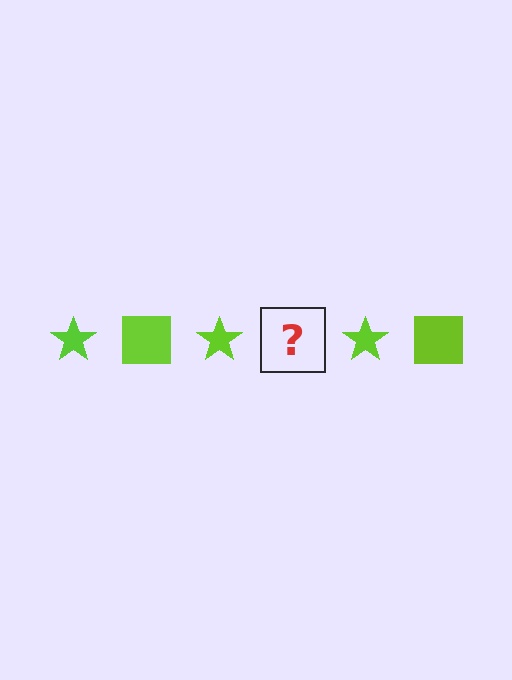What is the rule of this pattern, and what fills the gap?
The rule is that the pattern cycles through star, square shapes in lime. The gap should be filled with a lime square.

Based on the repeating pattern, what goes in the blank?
The blank should be a lime square.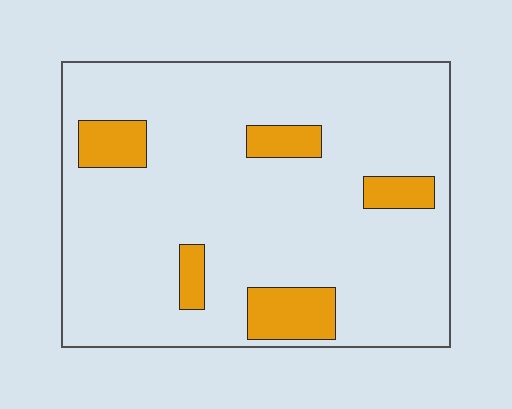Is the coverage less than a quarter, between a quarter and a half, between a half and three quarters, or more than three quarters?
Less than a quarter.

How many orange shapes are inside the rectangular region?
5.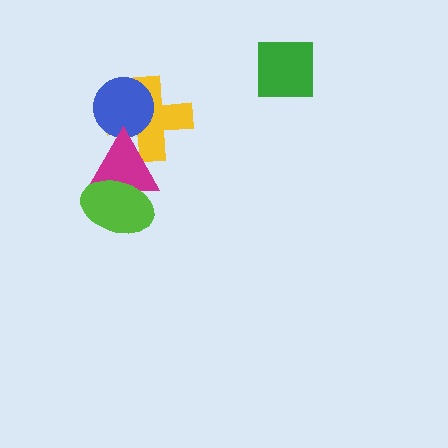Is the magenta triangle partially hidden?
Yes, it is partially covered by another shape.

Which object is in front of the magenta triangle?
The lime ellipse is in front of the magenta triangle.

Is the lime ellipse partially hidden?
No, no other shape covers it.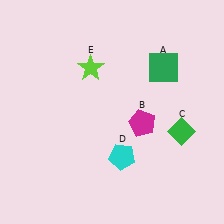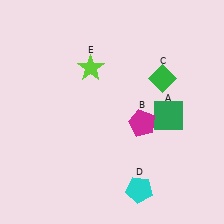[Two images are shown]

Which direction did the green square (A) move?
The green square (A) moved down.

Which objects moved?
The objects that moved are: the green square (A), the green diamond (C), the cyan pentagon (D).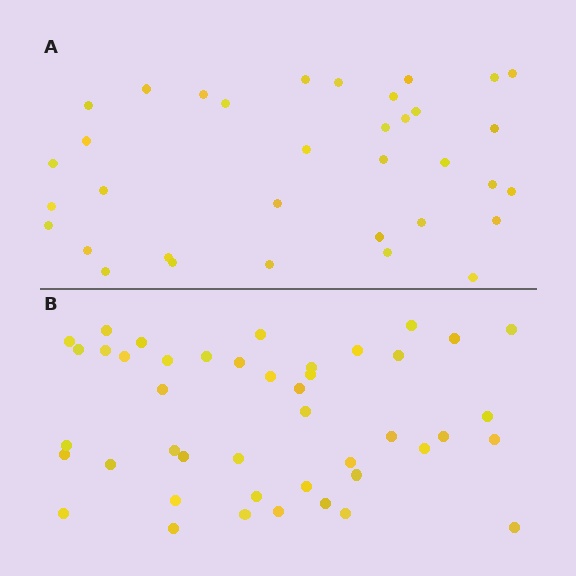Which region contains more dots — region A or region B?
Region B (the bottom region) has more dots.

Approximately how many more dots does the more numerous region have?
Region B has roughly 8 or so more dots than region A.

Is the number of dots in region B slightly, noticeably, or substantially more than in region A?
Region B has noticeably more, but not dramatically so. The ratio is roughly 1.3 to 1.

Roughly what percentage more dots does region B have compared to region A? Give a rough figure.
About 25% more.